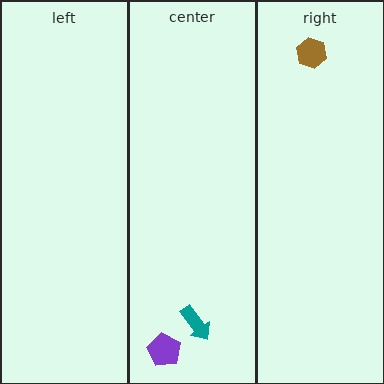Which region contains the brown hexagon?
The right region.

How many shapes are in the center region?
2.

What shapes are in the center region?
The purple pentagon, the teal arrow.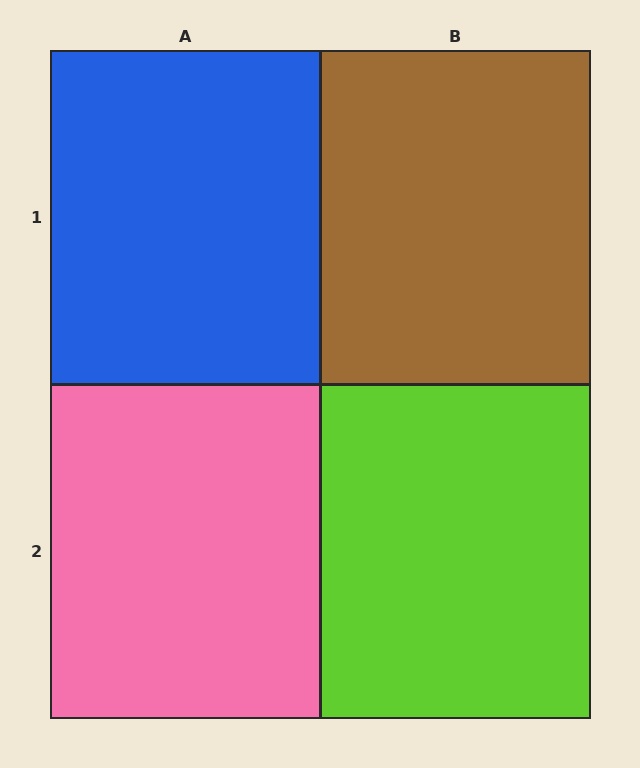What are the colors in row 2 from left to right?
Pink, lime.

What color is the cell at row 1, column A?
Blue.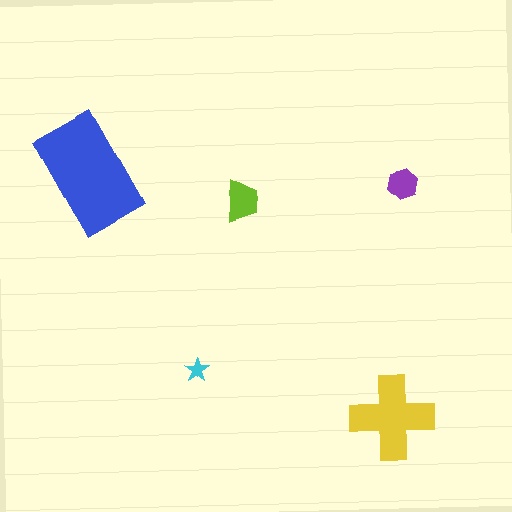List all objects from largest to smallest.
The blue rectangle, the yellow cross, the lime trapezoid, the purple hexagon, the cyan star.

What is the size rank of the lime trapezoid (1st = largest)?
3rd.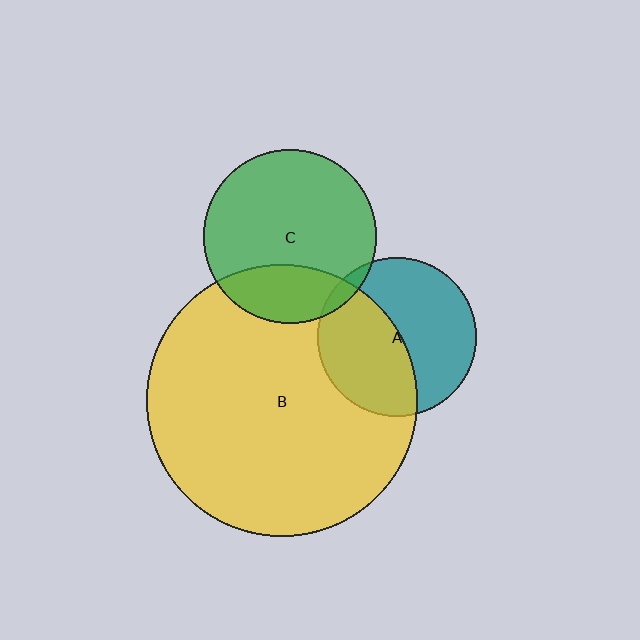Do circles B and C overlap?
Yes.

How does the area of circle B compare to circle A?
Approximately 2.9 times.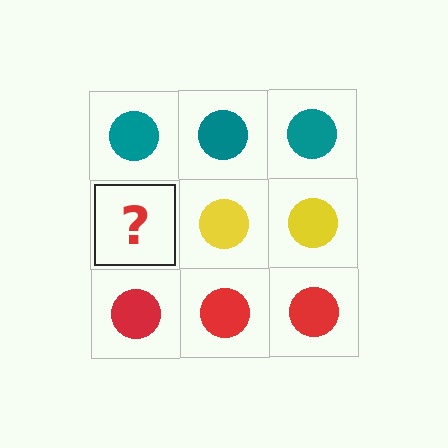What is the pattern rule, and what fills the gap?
The rule is that each row has a consistent color. The gap should be filled with a yellow circle.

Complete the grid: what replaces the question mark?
The question mark should be replaced with a yellow circle.